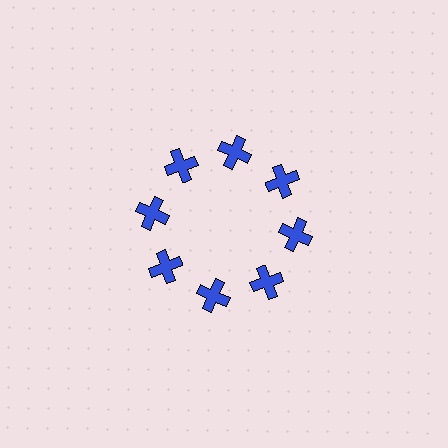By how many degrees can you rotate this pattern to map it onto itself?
The pattern maps onto itself every 45 degrees of rotation.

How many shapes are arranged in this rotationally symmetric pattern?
There are 8 shapes, arranged in 8 groups of 1.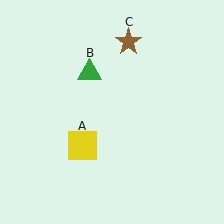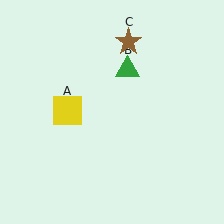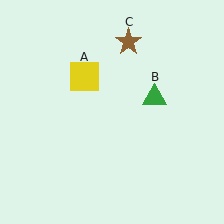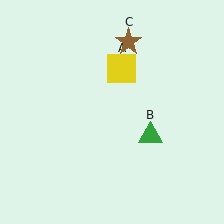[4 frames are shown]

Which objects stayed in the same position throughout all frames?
Brown star (object C) remained stationary.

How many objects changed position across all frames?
2 objects changed position: yellow square (object A), green triangle (object B).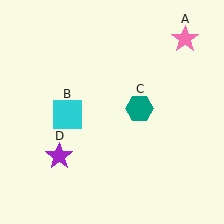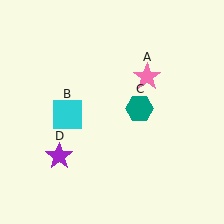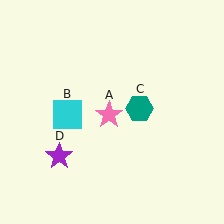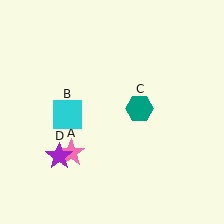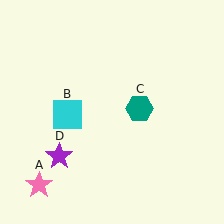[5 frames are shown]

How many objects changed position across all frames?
1 object changed position: pink star (object A).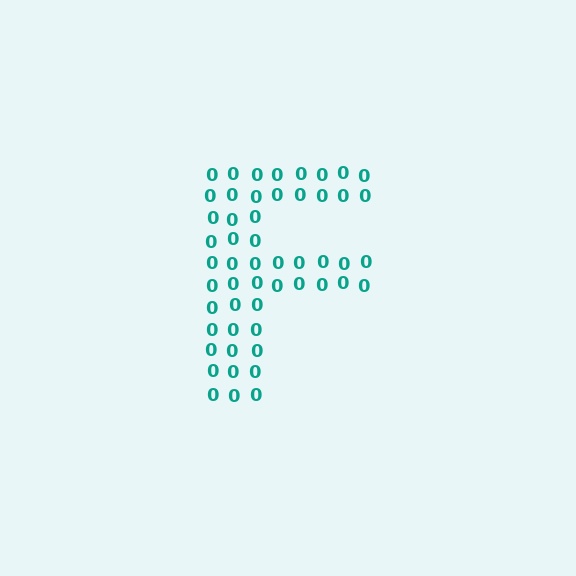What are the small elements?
The small elements are digit 0's.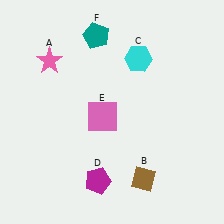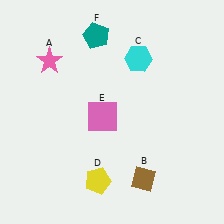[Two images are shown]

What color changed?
The pentagon (D) changed from magenta in Image 1 to yellow in Image 2.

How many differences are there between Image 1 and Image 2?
There is 1 difference between the two images.